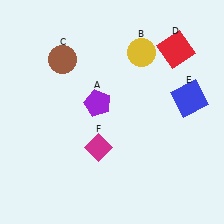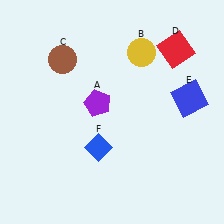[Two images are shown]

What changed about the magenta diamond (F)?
In Image 1, F is magenta. In Image 2, it changed to blue.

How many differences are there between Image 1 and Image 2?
There is 1 difference between the two images.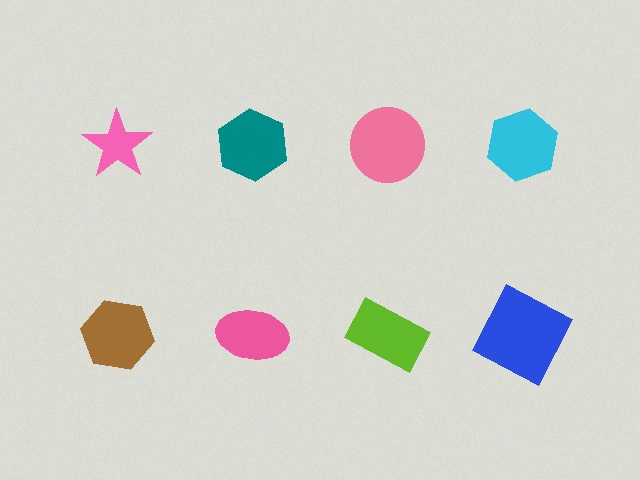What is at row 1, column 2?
A teal hexagon.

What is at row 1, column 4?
A cyan hexagon.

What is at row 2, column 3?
A lime rectangle.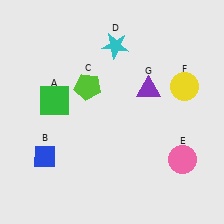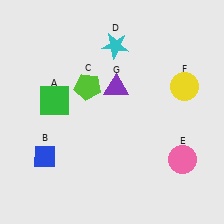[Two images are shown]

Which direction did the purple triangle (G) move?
The purple triangle (G) moved left.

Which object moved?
The purple triangle (G) moved left.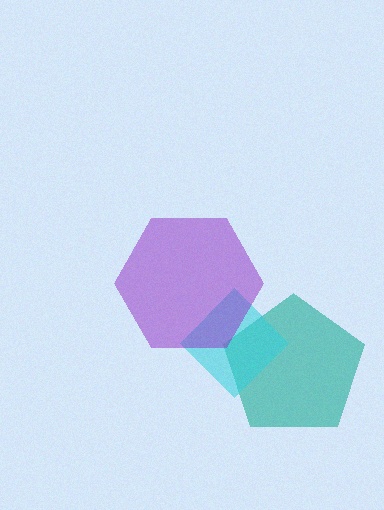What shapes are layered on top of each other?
The layered shapes are: a teal pentagon, a cyan diamond, a purple hexagon.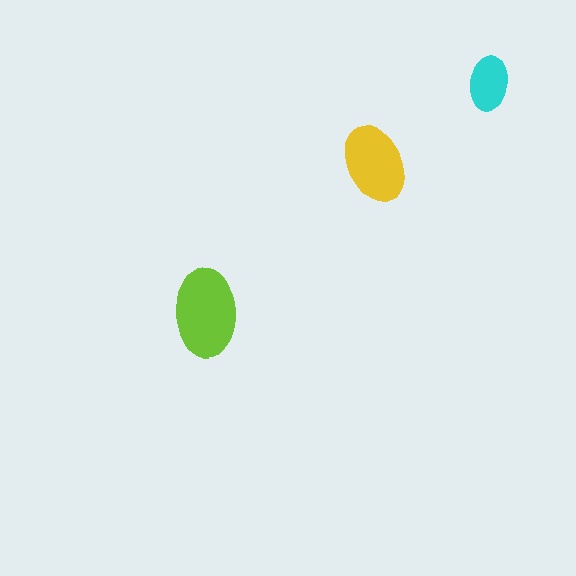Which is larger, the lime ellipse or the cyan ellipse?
The lime one.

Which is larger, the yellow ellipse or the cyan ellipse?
The yellow one.